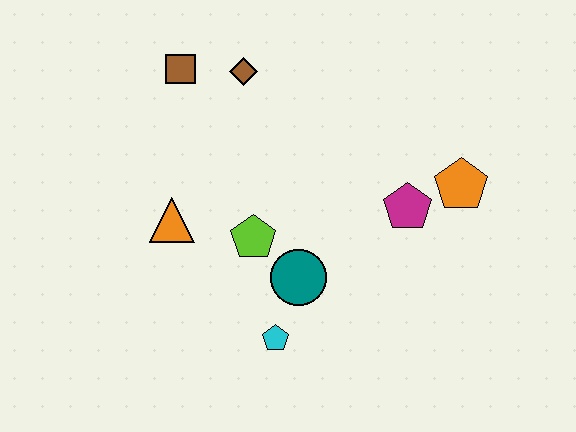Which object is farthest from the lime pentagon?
The orange pentagon is farthest from the lime pentagon.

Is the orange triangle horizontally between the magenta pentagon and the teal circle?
No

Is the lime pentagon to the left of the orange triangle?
No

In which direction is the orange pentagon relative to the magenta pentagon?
The orange pentagon is to the right of the magenta pentagon.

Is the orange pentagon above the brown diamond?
No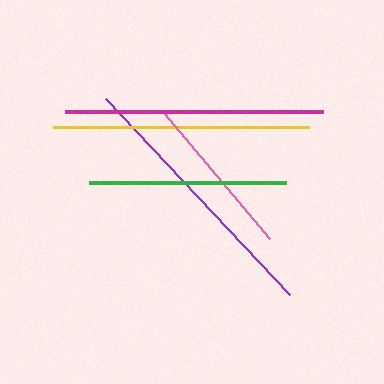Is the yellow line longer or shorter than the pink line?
The yellow line is longer than the pink line.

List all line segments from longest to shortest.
From longest to shortest: purple, magenta, yellow, green, pink.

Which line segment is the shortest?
The pink line is the shortest at approximately 164 pixels.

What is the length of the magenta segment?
The magenta segment is approximately 258 pixels long.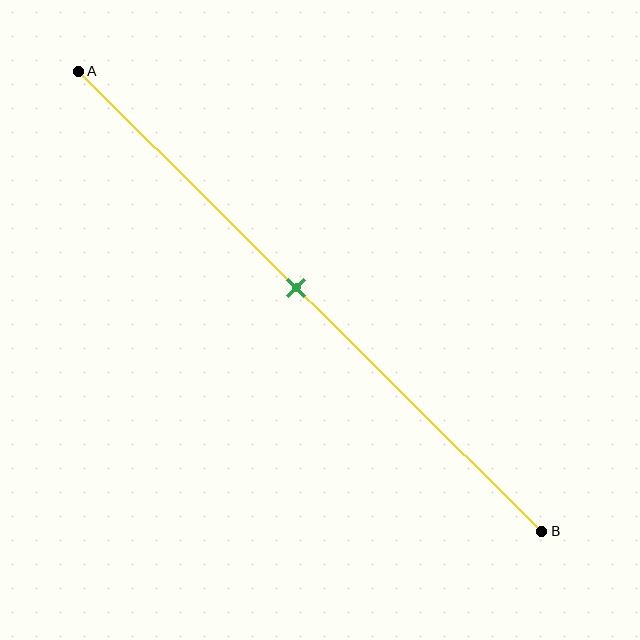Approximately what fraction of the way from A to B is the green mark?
The green mark is approximately 45% of the way from A to B.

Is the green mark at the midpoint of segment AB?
Yes, the mark is approximately at the midpoint.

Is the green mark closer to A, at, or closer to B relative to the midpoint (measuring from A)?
The green mark is approximately at the midpoint of segment AB.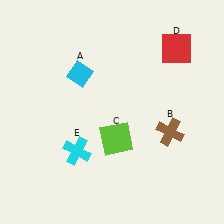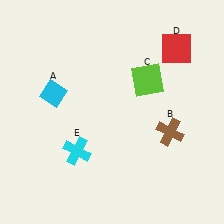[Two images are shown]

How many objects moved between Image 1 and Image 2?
2 objects moved between the two images.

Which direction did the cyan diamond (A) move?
The cyan diamond (A) moved left.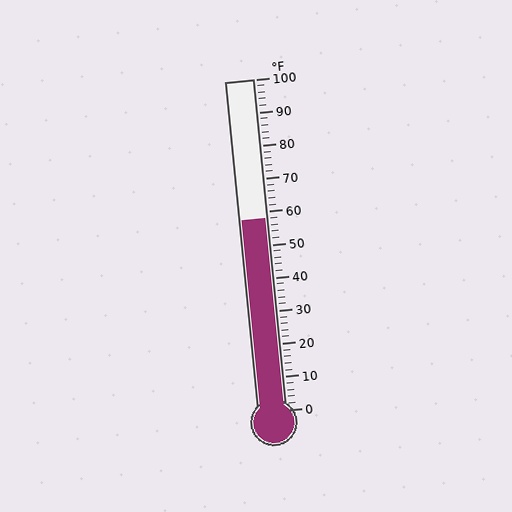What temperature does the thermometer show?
The thermometer shows approximately 58°F.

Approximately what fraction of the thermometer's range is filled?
The thermometer is filled to approximately 60% of its range.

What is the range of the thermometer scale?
The thermometer scale ranges from 0°F to 100°F.